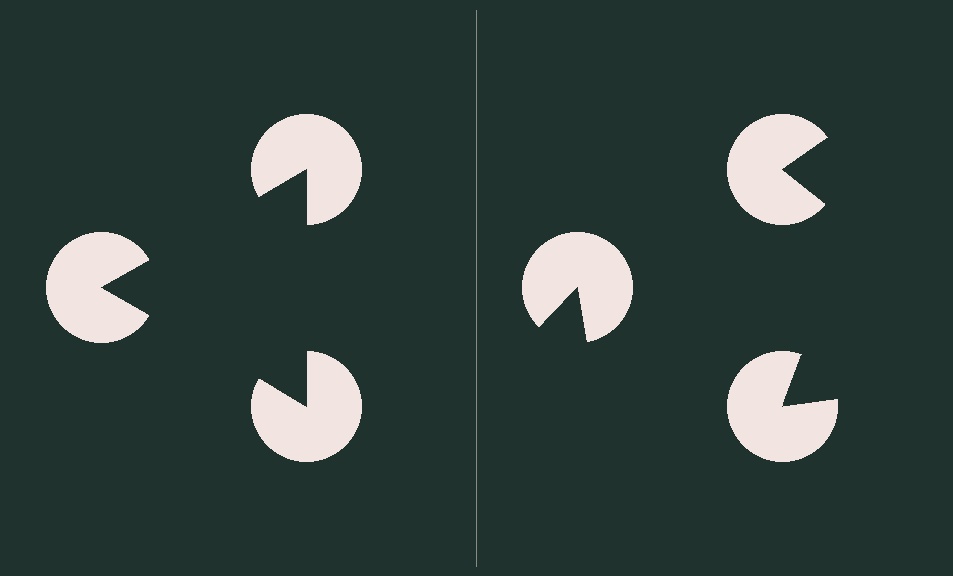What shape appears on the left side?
An illusory triangle.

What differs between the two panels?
The pac-man discs are positioned identically on both sides; only the wedge orientations differ. On the left they align to a triangle; on the right they are misaligned.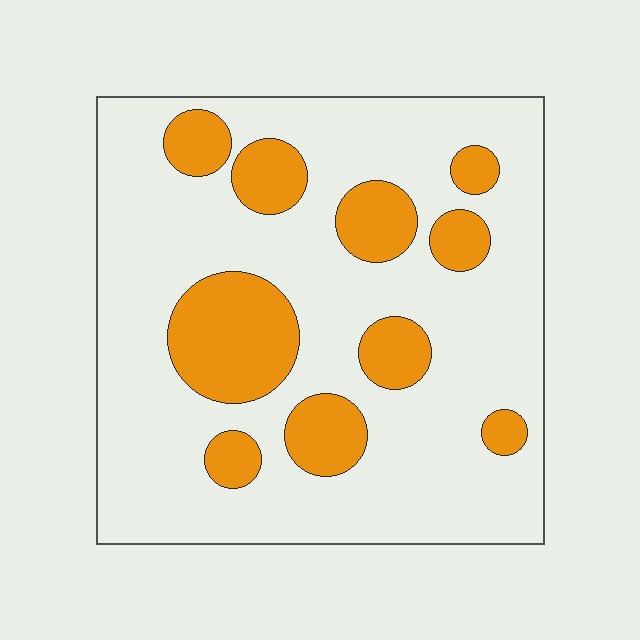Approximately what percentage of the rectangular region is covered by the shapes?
Approximately 25%.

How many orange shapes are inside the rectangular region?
10.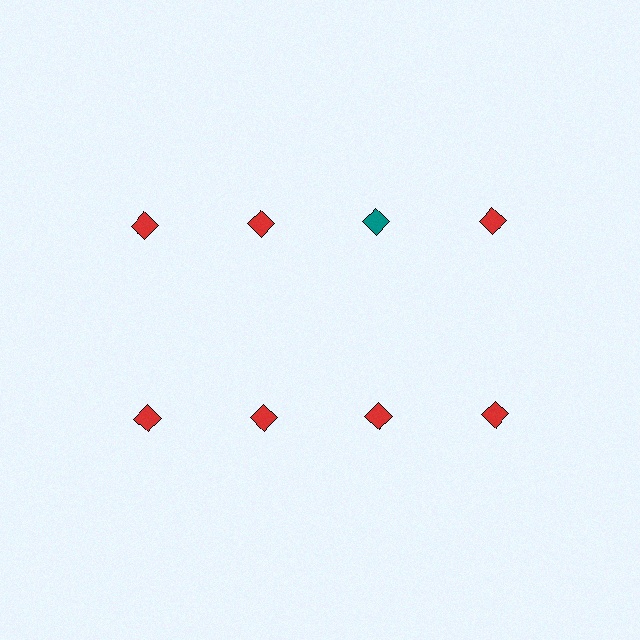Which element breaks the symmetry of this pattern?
The teal diamond in the top row, center column breaks the symmetry. All other shapes are red diamonds.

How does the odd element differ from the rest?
It has a different color: teal instead of red.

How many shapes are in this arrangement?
There are 8 shapes arranged in a grid pattern.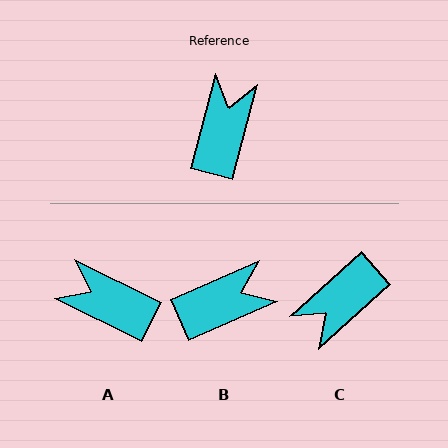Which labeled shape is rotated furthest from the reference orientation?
C, about 146 degrees away.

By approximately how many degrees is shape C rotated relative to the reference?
Approximately 146 degrees counter-clockwise.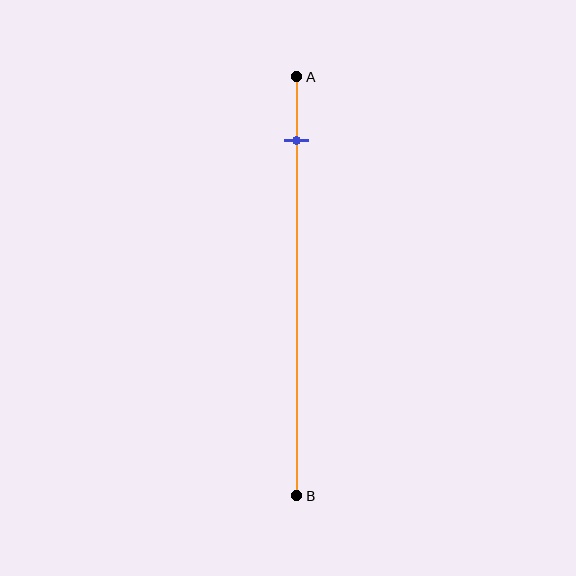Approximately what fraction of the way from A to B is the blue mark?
The blue mark is approximately 15% of the way from A to B.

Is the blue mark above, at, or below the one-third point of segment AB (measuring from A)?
The blue mark is above the one-third point of segment AB.